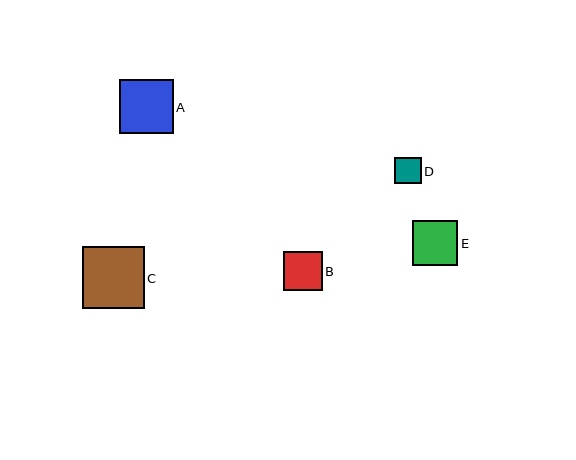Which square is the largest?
Square C is the largest with a size of approximately 62 pixels.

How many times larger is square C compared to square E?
Square C is approximately 1.4 times the size of square E.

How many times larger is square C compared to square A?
Square C is approximately 1.1 times the size of square A.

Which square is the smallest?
Square D is the smallest with a size of approximately 27 pixels.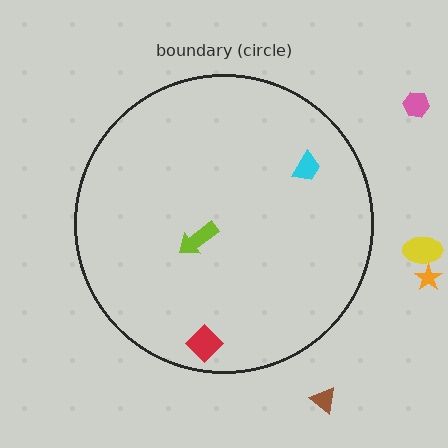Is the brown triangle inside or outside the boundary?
Outside.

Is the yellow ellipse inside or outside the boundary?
Outside.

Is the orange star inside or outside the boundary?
Outside.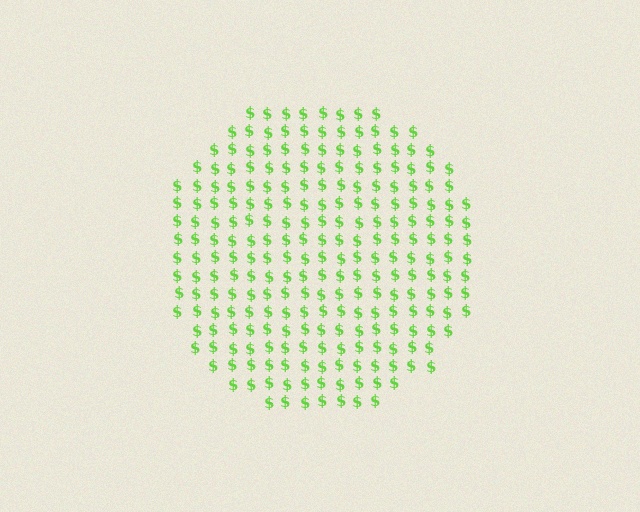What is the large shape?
The large shape is a circle.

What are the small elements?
The small elements are dollar signs.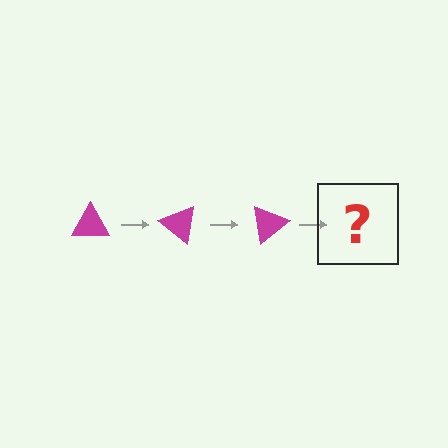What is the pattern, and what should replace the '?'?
The pattern is that the triangle rotates 40 degrees each step. The '?' should be a magenta triangle rotated 120 degrees.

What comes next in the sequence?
The next element should be a magenta triangle rotated 120 degrees.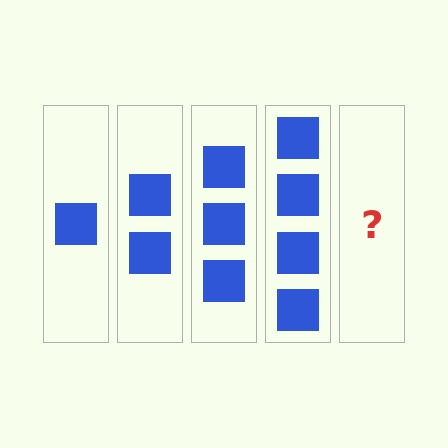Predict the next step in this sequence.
The next step is 5 squares.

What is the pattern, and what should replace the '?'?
The pattern is that each step adds one more square. The '?' should be 5 squares.